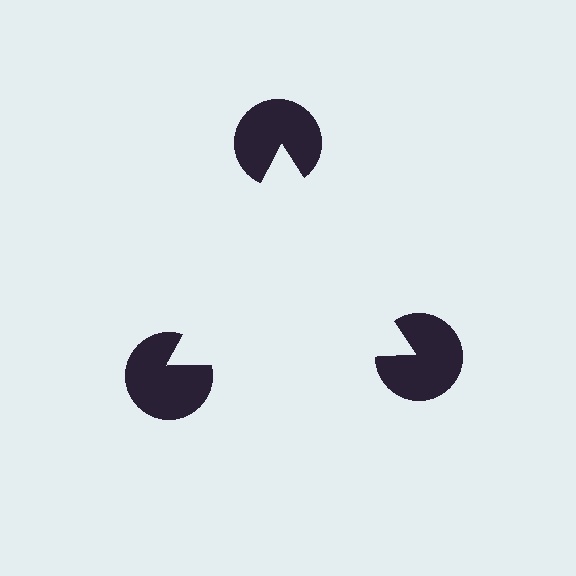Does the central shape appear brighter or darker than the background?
It typically appears slightly brighter than the background, even though no actual brightness change is drawn.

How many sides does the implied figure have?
3 sides.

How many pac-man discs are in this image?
There are 3 — one at each vertex of the illusory triangle.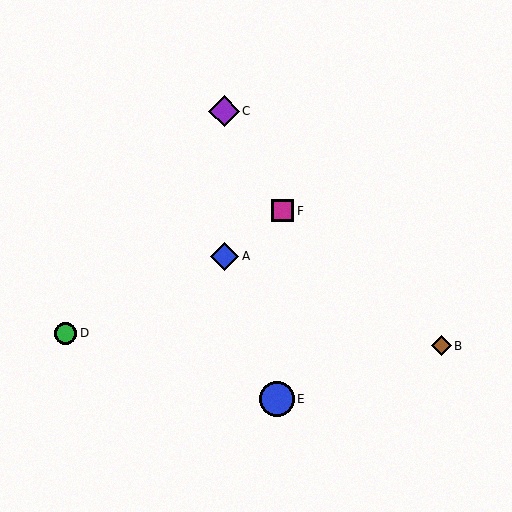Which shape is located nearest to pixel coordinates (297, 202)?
The magenta square (labeled F) at (283, 211) is nearest to that location.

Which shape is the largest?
The blue circle (labeled E) is the largest.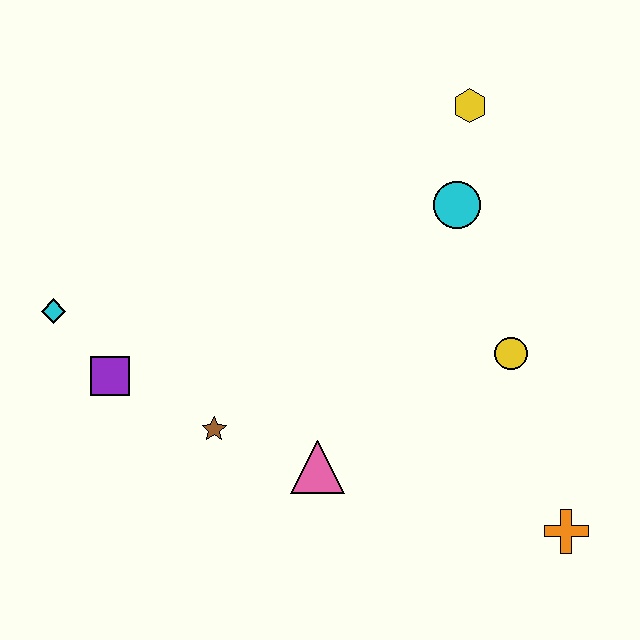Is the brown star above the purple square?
No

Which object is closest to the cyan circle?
The yellow hexagon is closest to the cyan circle.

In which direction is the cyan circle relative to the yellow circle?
The cyan circle is above the yellow circle.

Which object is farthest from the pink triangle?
The yellow hexagon is farthest from the pink triangle.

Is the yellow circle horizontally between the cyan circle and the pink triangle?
No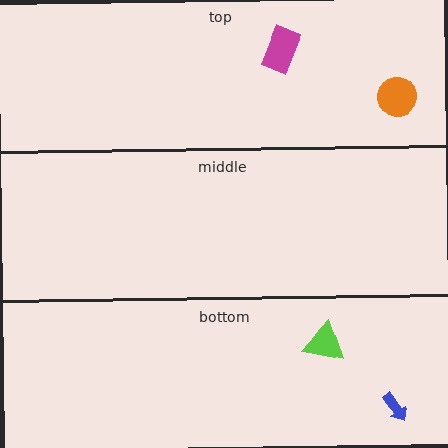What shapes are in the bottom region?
The lime triangle, the blue arrow.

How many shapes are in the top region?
2.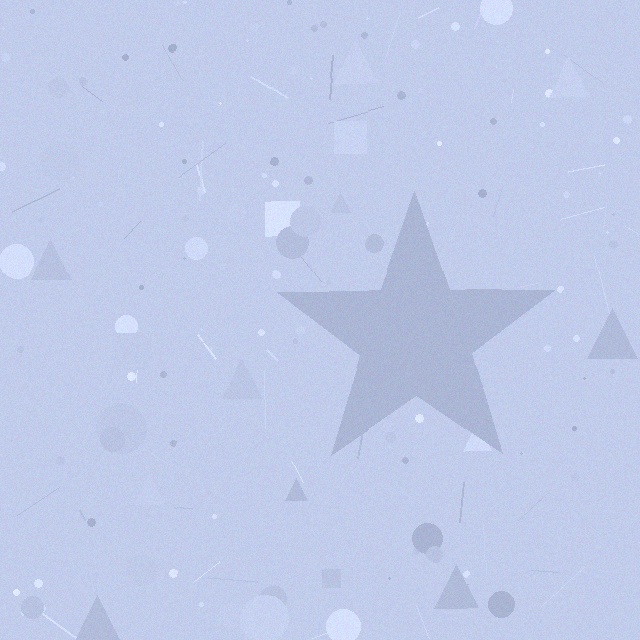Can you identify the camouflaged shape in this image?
The camouflaged shape is a star.